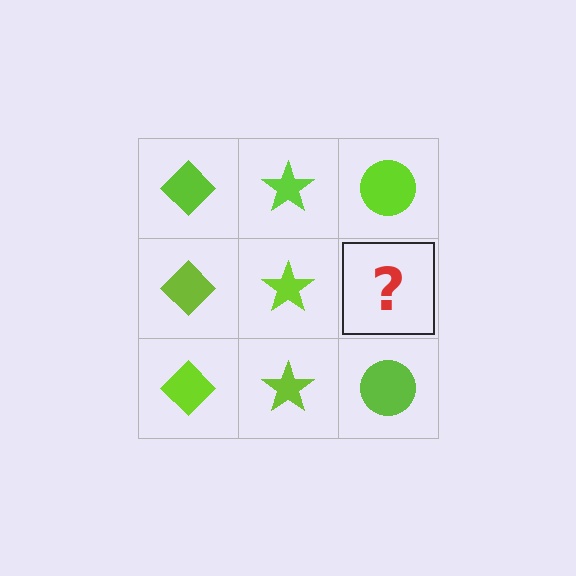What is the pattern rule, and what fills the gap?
The rule is that each column has a consistent shape. The gap should be filled with a lime circle.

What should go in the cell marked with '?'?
The missing cell should contain a lime circle.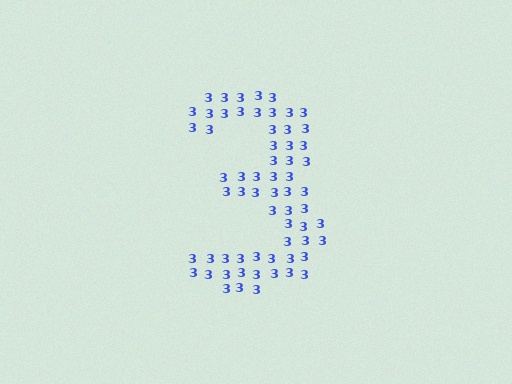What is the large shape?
The large shape is the digit 3.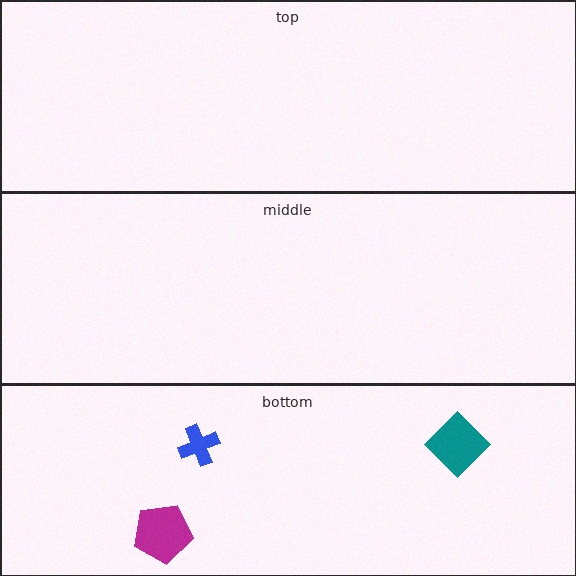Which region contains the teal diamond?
The bottom region.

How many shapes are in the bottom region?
3.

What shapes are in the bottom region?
The magenta pentagon, the blue cross, the teal diamond.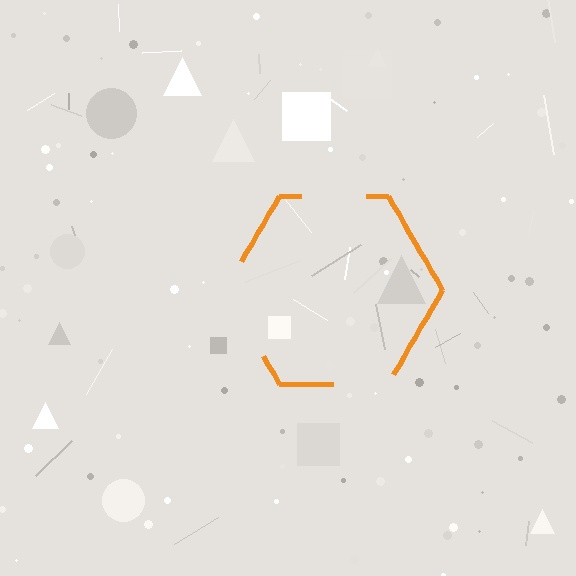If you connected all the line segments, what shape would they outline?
They would outline a hexagon.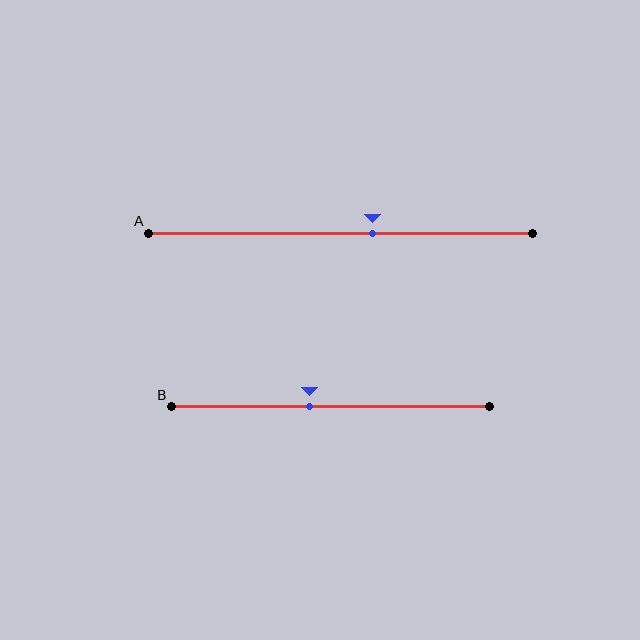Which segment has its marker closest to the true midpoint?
Segment B has its marker closest to the true midpoint.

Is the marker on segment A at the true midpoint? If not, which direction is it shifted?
No, the marker on segment A is shifted to the right by about 8% of the segment length.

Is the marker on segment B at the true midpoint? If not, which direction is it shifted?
No, the marker on segment B is shifted to the left by about 7% of the segment length.